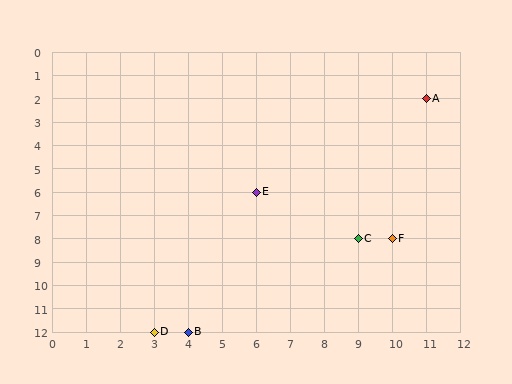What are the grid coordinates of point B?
Point B is at grid coordinates (4, 12).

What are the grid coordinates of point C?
Point C is at grid coordinates (9, 8).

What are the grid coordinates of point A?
Point A is at grid coordinates (11, 2).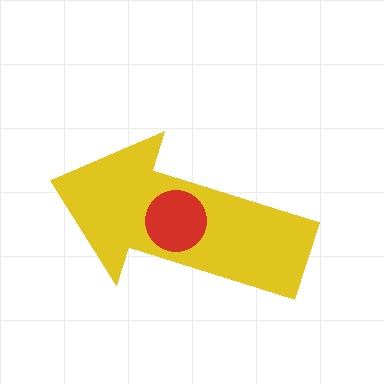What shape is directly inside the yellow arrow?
The red circle.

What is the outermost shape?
The yellow arrow.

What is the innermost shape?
The red circle.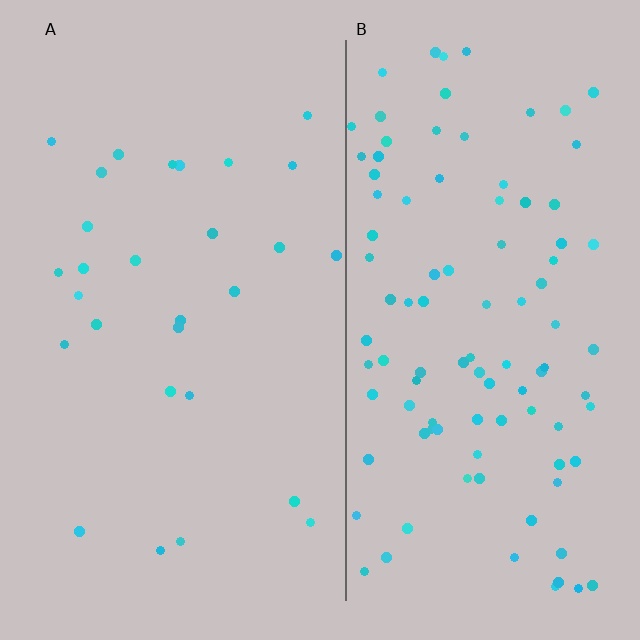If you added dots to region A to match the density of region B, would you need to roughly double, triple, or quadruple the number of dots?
Approximately quadruple.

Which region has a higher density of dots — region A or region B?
B (the right).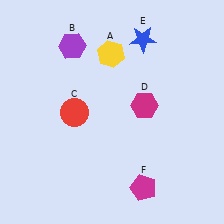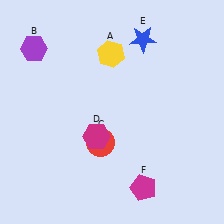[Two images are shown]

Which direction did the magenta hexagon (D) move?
The magenta hexagon (D) moved left.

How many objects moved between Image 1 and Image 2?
3 objects moved between the two images.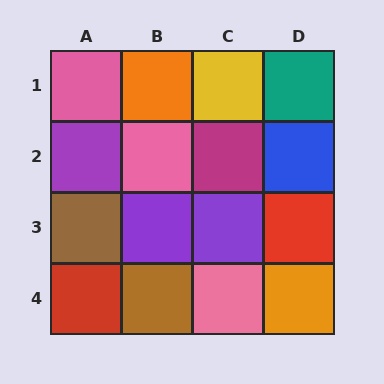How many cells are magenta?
1 cell is magenta.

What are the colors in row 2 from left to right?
Purple, pink, magenta, blue.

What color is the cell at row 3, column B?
Purple.